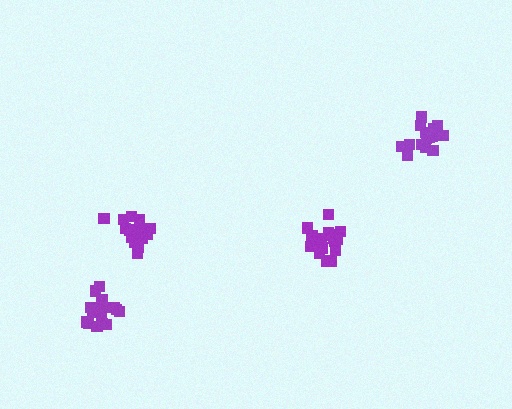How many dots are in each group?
Group 1: 19 dots, Group 2: 19 dots, Group 3: 19 dots, Group 4: 19 dots (76 total).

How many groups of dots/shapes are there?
There are 4 groups.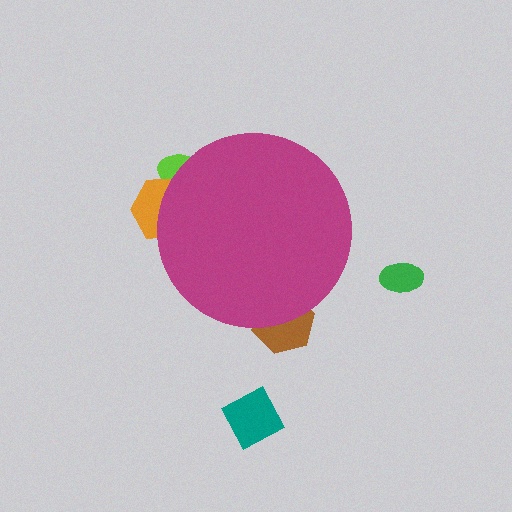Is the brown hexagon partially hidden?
Yes, the brown hexagon is partially hidden behind the magenta circle.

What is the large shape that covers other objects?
A magenta circle.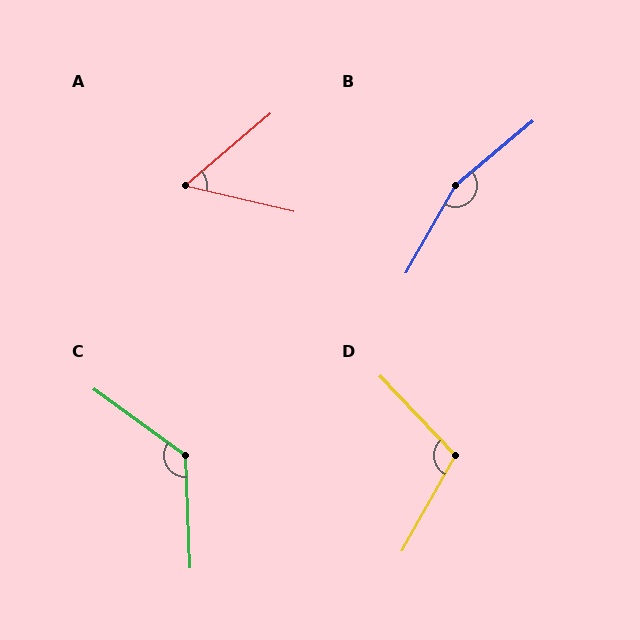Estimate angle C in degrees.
Approximately 128 degrees.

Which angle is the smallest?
A, at approximately 53 degrees.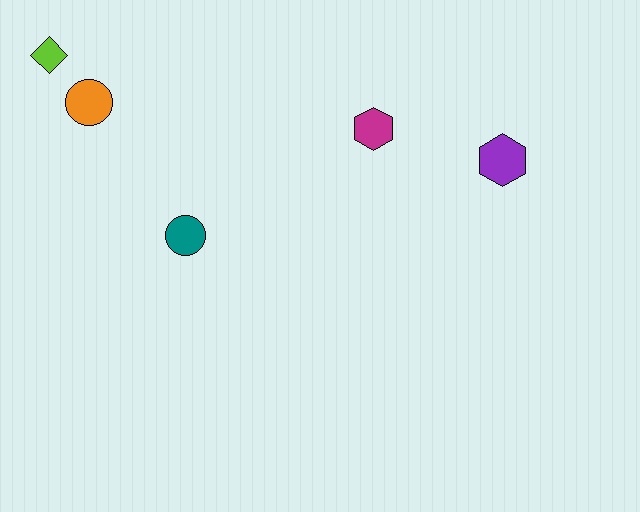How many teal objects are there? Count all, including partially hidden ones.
There is 1 teal object.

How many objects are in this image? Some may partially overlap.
There are 5 objects.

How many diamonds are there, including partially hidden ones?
There is 1 diamond.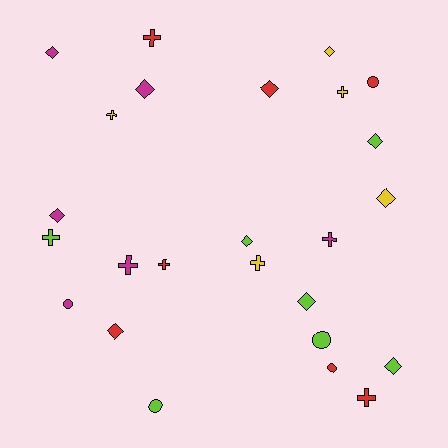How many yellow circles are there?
There are no yellow circles.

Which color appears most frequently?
Lime, with 7 objects.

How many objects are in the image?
There are 25 objects.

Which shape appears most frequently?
Diamond, with 11 objects.